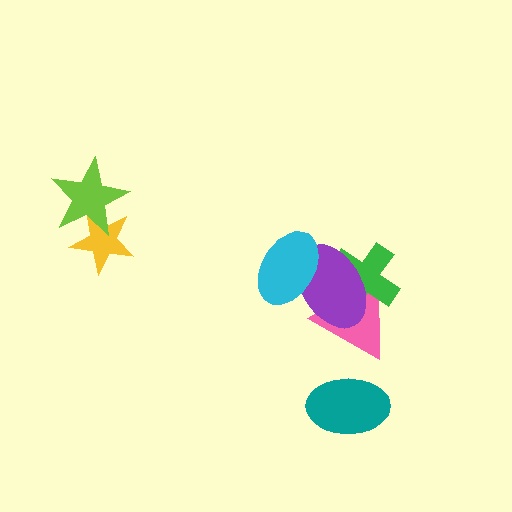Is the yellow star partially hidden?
Yes, it is partially covered by another shape.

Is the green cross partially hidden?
Yes, it is partially covered by another shape.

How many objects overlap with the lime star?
1 object overlaps with the lime star.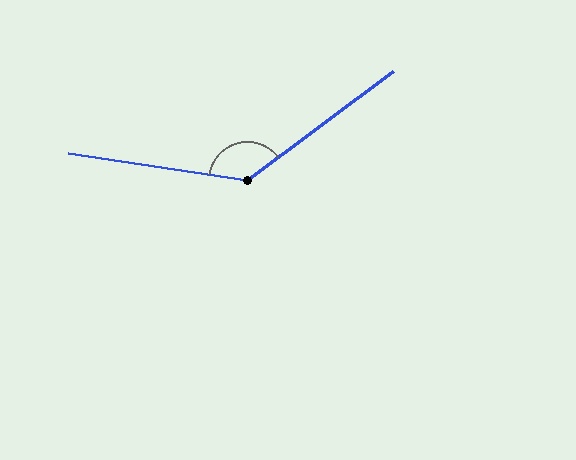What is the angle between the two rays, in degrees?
Approximately 135 degrees.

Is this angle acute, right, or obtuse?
It is obtuse.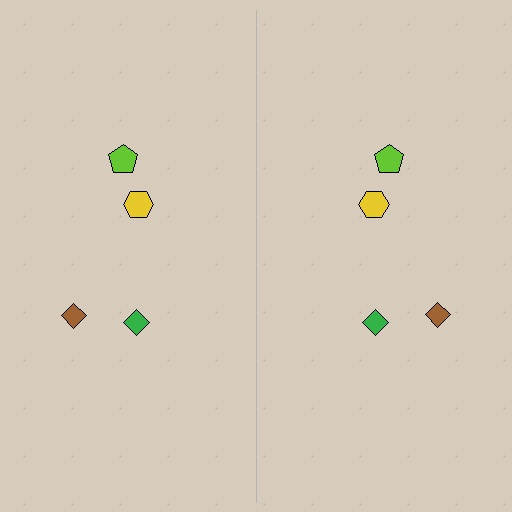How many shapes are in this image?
There are 8 shapes in this image.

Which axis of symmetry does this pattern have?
The pattern has a vertical axis of symmetry running through the center of the image.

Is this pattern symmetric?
Yes, this pattern has bilateral (reflection) symmetry.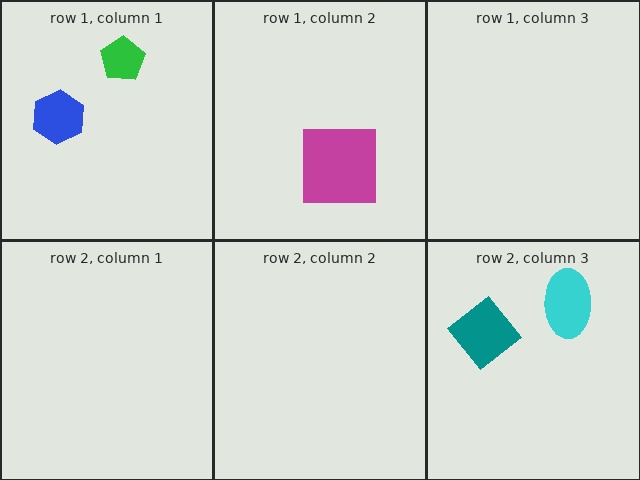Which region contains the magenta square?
The row 1, column 2 region.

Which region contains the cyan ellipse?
The row 2, column 3 region.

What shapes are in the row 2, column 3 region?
The teal diamond, the cyan ellipse.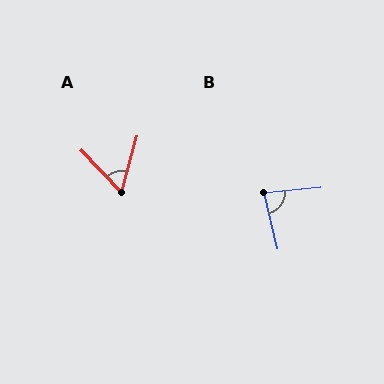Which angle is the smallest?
A, at approximately 59 degrees.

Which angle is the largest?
B, at approximately 82 degrees.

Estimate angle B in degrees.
Approximately 82 degrees.